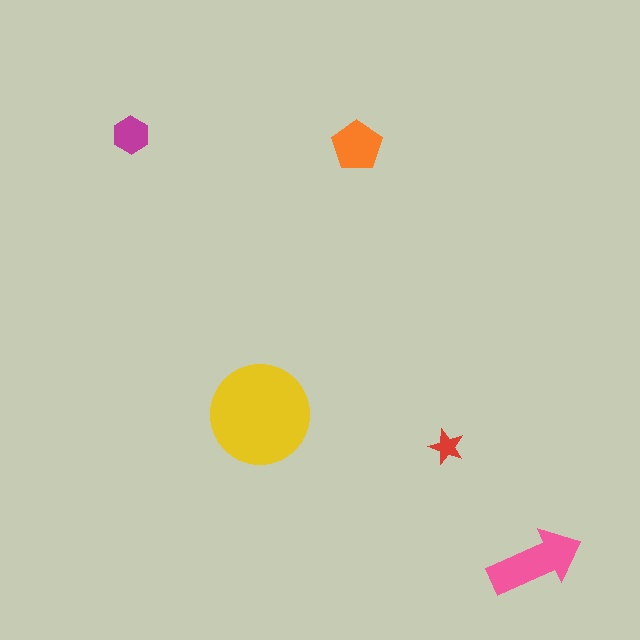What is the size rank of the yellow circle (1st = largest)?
1st.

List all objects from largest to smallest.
The yellow circle, the pink arrow, the orange pentagon, the magenta hexagon, the red star.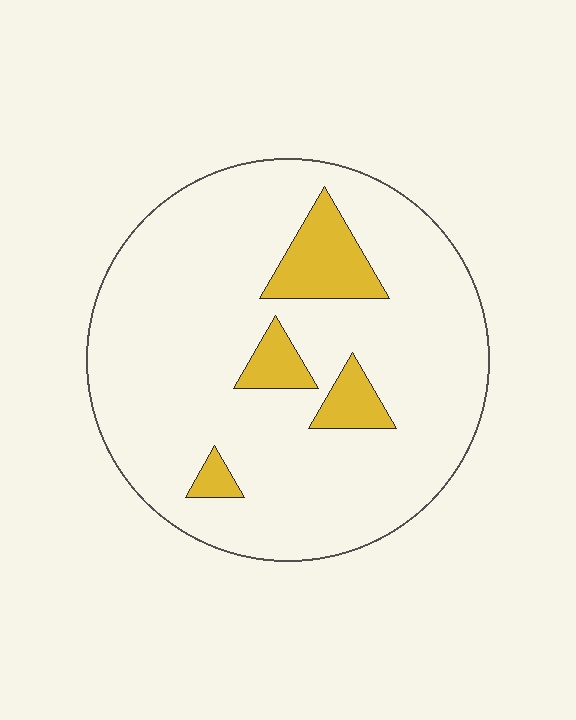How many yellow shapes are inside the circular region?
4.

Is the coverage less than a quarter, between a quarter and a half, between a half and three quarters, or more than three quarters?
Less than a quarter.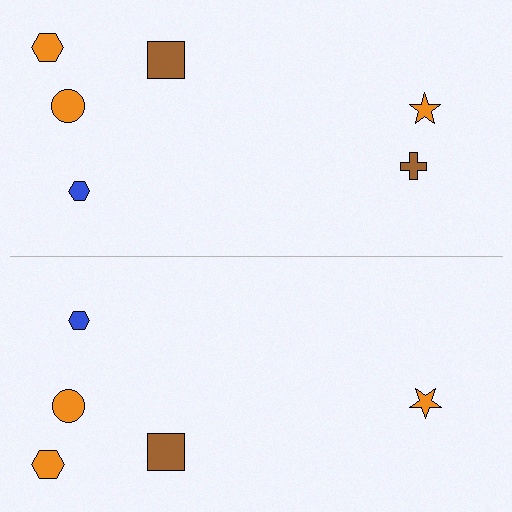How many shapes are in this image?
There are 11 shapes in this image.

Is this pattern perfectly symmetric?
No, the pattern is not perfectly symmetric. A brown cross is missing from the bottom side.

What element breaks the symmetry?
A brown cross is missing from the bottom side.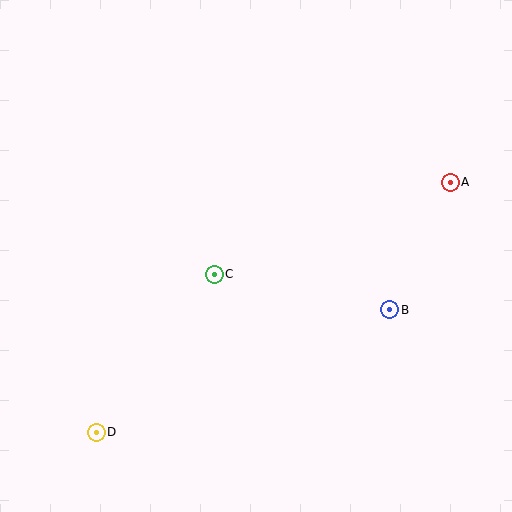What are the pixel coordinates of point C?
Point C is at (214, 274).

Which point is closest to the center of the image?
Point C at (214, 274) is closest to the center.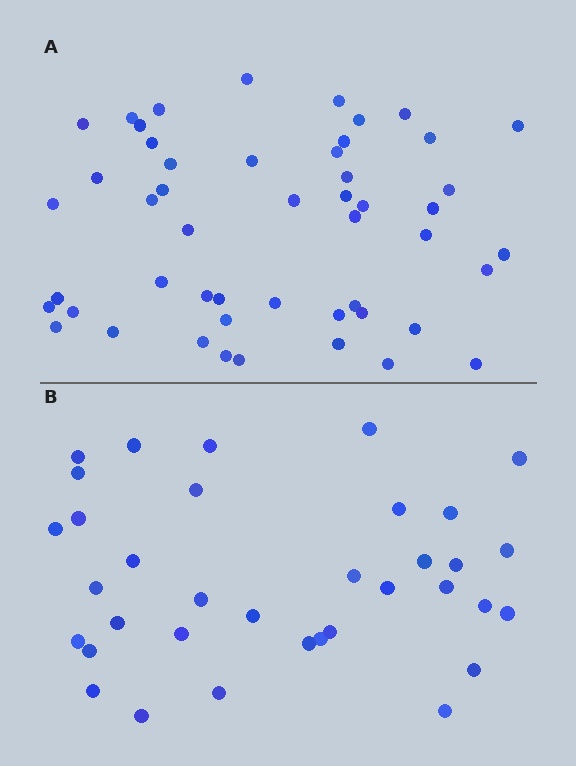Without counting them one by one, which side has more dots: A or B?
Region A (the top region) has more dots.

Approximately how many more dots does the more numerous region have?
Region A has approximately 15 more dots than region B.